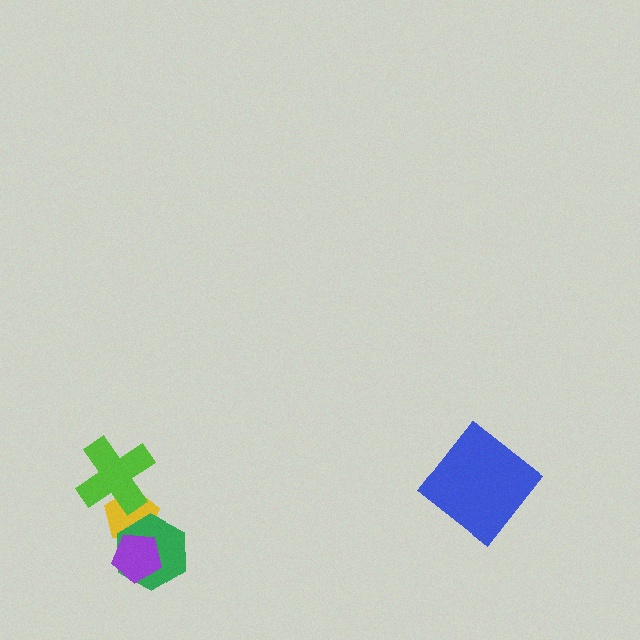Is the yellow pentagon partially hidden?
Yes, it is partially covered by another shape.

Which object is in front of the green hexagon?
The purple pentagon is in front of the green hexagon.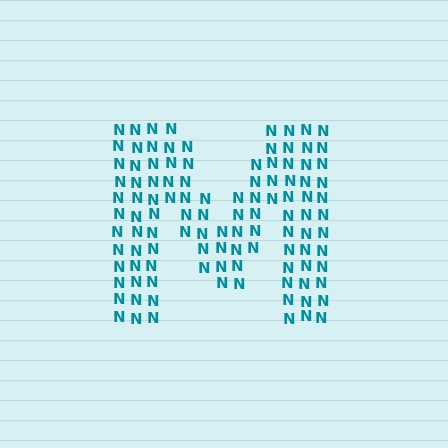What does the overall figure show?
The overall figure shows the letter M.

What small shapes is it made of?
It is made of small letter N's.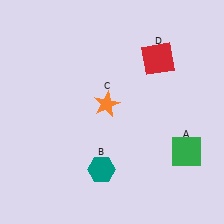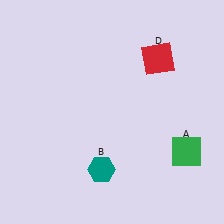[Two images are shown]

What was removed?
The orange star (C) was removed in Image 2.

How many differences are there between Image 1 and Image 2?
There is 1 difference between the two images.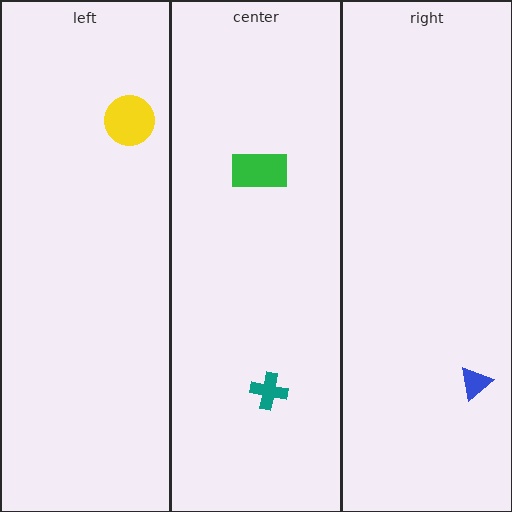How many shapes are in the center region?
2.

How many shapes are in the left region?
1.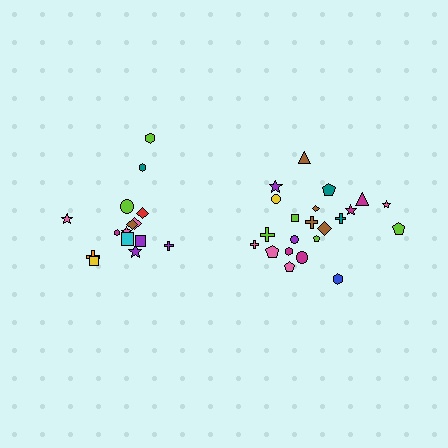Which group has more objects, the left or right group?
The right group.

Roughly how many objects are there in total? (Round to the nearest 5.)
Roughly 35 objects in total.